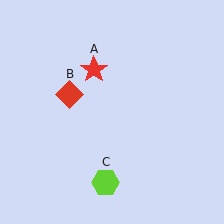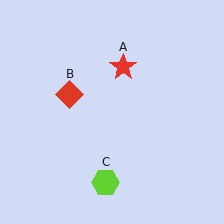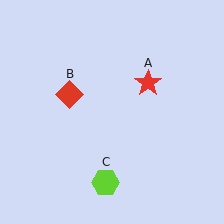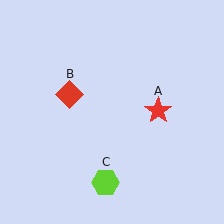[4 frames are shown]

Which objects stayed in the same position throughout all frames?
Red diamond (object B) and lime hexagon (object C) remained stationary.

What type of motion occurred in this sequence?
The red star (object A) rotated clockwise around the center of the scene.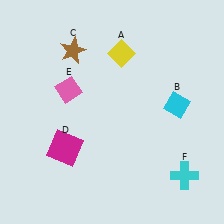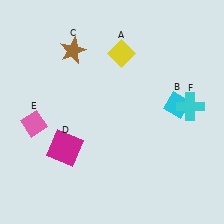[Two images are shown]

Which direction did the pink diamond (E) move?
The pink diamond (E) moved left.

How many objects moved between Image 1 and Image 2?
2 objects moved between the two images.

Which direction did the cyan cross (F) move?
The cyan cross (F) moved up.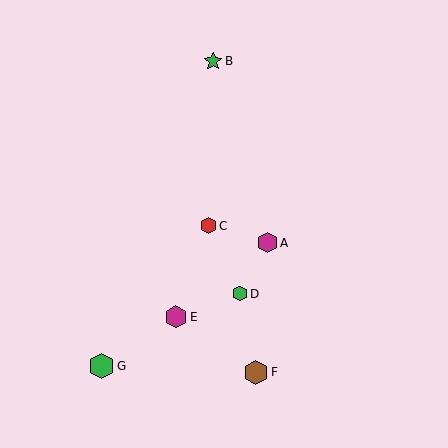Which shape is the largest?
The green hexagon (labeled G) is the largest.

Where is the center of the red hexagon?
The center of the red hexagon is at (208, 226).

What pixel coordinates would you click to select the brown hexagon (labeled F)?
Click at (256, 372) to select the brown hexagon F.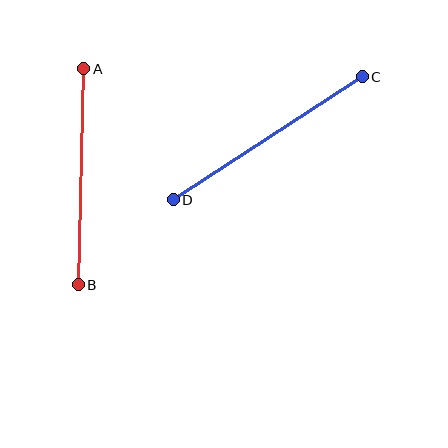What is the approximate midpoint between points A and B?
The midpoint is at approximately (81, 177) pixels.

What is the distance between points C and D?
The distance is approximately 225 pixels.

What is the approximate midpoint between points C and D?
The midpoint is at approximately (268, 138) pixels.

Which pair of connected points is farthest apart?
Points C and D are farthest apart.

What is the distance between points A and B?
The distance is approximately 216 pixels.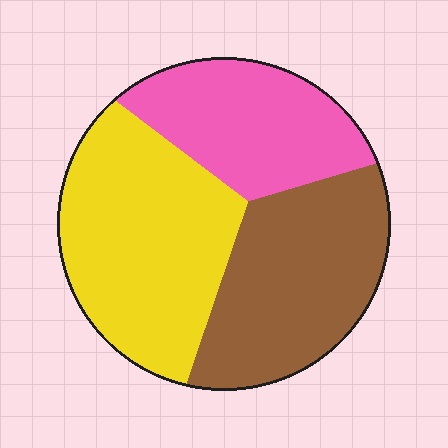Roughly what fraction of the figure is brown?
Brown covers 34% of the figure.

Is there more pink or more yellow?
Yellow.